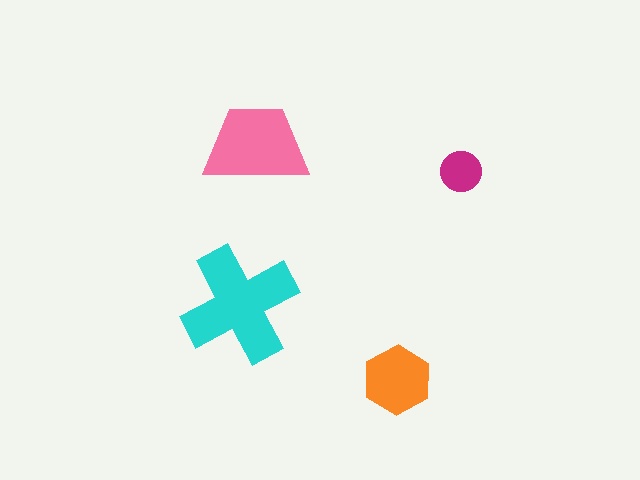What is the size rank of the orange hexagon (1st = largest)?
3rd.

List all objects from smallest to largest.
The magenta circle, the orange hexagon, the pink trapezoid, the cyan cross.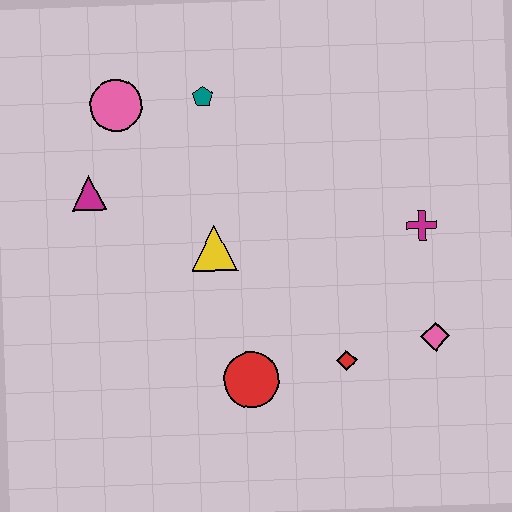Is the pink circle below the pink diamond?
No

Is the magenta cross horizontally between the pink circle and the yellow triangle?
No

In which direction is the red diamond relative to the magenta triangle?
The red diamond is to the right of the magenta triangle.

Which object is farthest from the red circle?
The pink circle is farthest from the red circle.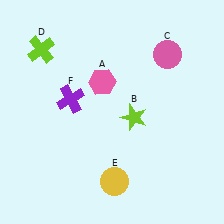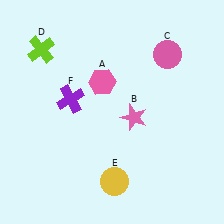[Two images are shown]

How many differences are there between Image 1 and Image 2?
There is 1 difference between the two images.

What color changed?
The star (B) changed from lime in Image 1 to pink in Image 2.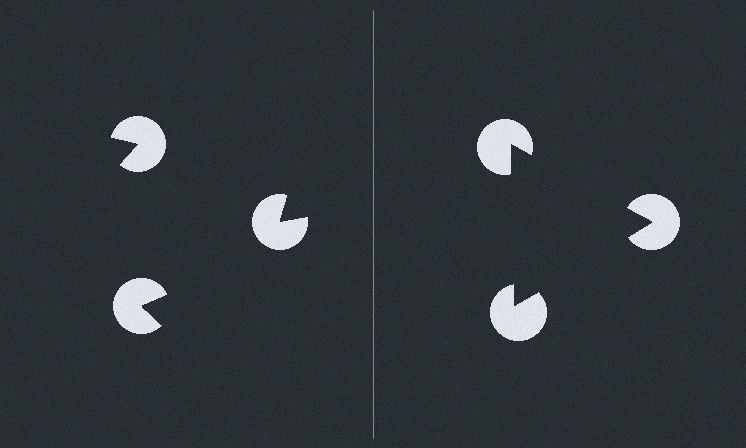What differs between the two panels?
The pac-man discs are positioned identically on both sides; only the wedge orientations differ. On the right they align to a triangle; on the left they are misaligned.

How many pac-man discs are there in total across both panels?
6 — 3 on each side.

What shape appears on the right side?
An illusory triangle.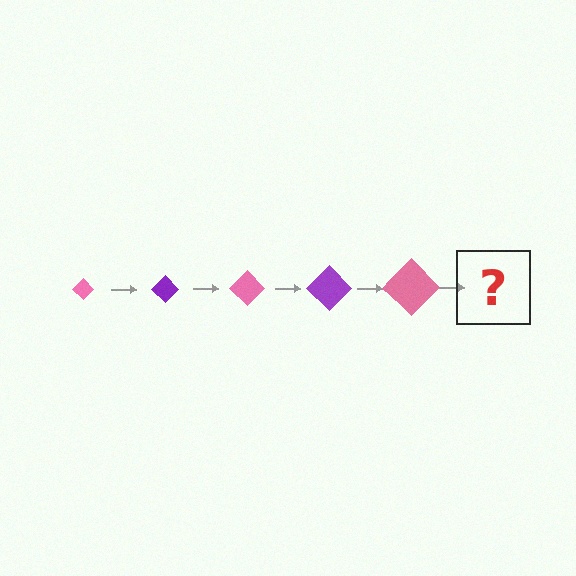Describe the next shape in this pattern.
It should be a purple diamond, larger than the previous one.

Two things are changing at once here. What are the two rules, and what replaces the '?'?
The two rules are that the diamond grows larger each step and the color cycles through pink and purple. The '?' should be a purple diamond, larger than the previous one.